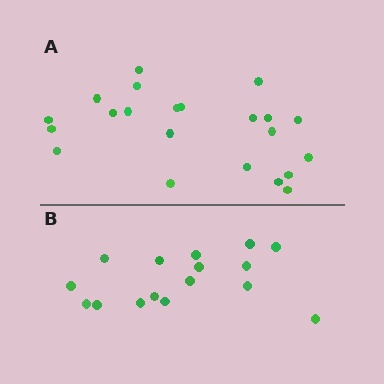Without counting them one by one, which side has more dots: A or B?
Region A (the top region) has more dots.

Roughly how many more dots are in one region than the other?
Region A has about 6 more dots than region B.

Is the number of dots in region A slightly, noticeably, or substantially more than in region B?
Region A has noticeably more, but not dramatically so. The ratio is roughly 1.4 to 1.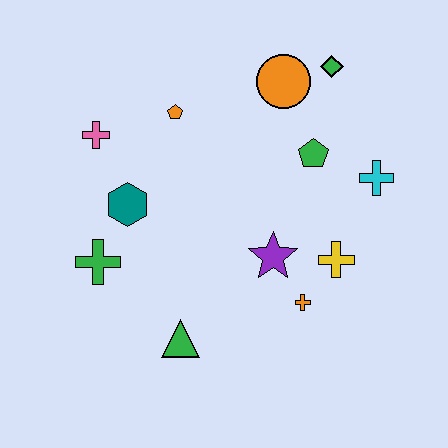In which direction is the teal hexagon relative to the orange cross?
The teal hexagon is to the left of the orange cross.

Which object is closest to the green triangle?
The green cross is closest to the green triangle.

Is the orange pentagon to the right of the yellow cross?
No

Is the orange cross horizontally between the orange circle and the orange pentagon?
No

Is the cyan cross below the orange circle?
Yes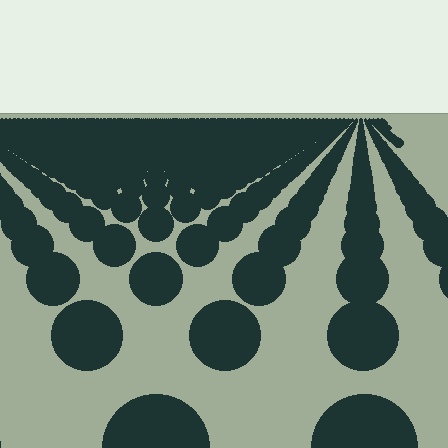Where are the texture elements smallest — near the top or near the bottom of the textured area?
Near the top.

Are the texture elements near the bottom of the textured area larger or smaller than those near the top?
Larger. Near the bottom, elements are closer to the viewer and appear at a bigger on-screen size.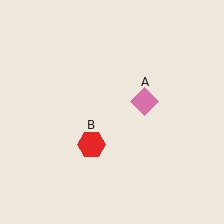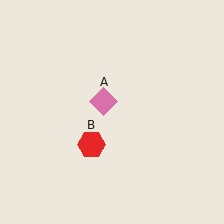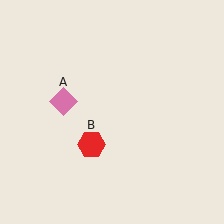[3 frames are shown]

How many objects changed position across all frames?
1 object changed position: pink diamond (object A).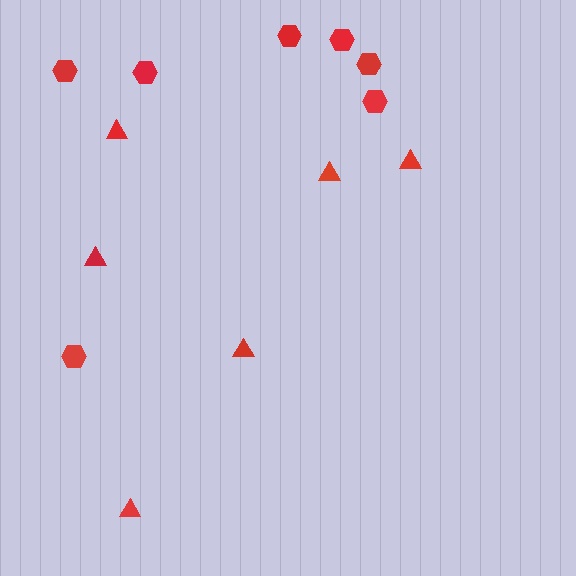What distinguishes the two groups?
There are 2 groups: one group of triangles (6) and one group of hexagons (7).